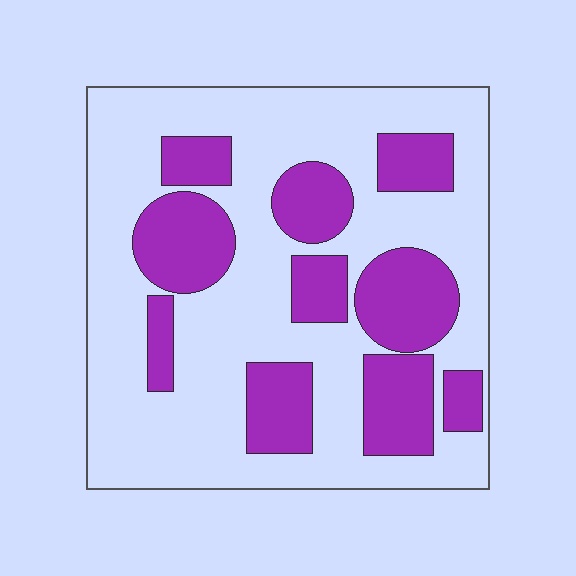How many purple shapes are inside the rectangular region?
10.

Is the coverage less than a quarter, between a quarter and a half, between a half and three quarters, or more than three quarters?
Between a quarter and a half.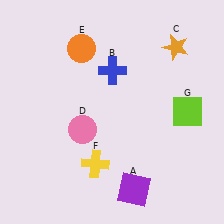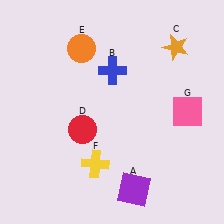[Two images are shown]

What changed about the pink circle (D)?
In Image 1, D is pink. In Image 2, it changed to red.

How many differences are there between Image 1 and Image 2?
There are 2 differences between the two images.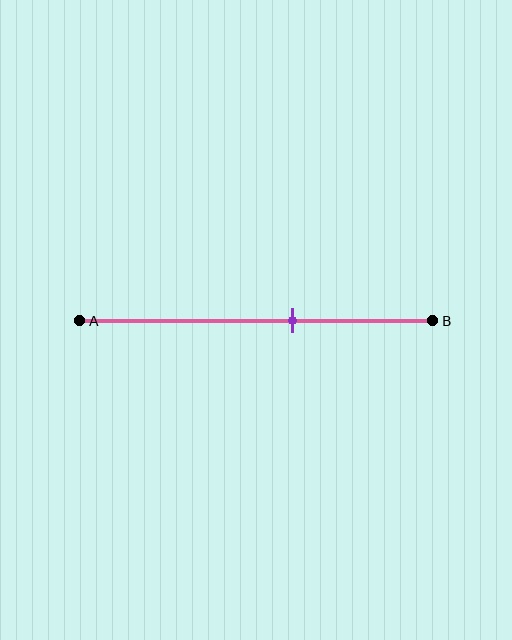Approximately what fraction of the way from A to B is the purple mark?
The purple mark is approximately 60% of the way from A to B.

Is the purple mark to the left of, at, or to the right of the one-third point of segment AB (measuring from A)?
The purple mark is to the right of the one-third point of segment AB.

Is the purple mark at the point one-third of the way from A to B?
No, the mark is at about 60% from A, not at the 33% one-third point.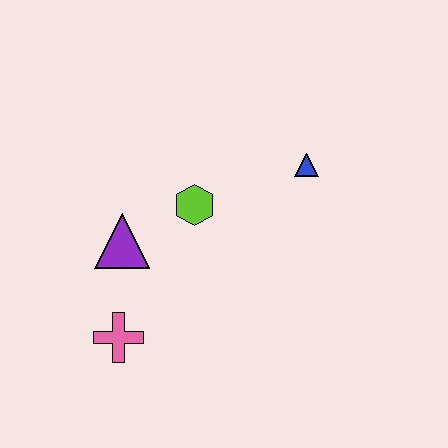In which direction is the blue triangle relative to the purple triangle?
The blue triangle is to the right of the purple triangle.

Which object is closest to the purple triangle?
The lime hexagon is closest to the purple triangle.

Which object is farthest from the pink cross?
The blue triangle is farthest from the pink cross.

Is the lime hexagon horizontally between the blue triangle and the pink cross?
Yes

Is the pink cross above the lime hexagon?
No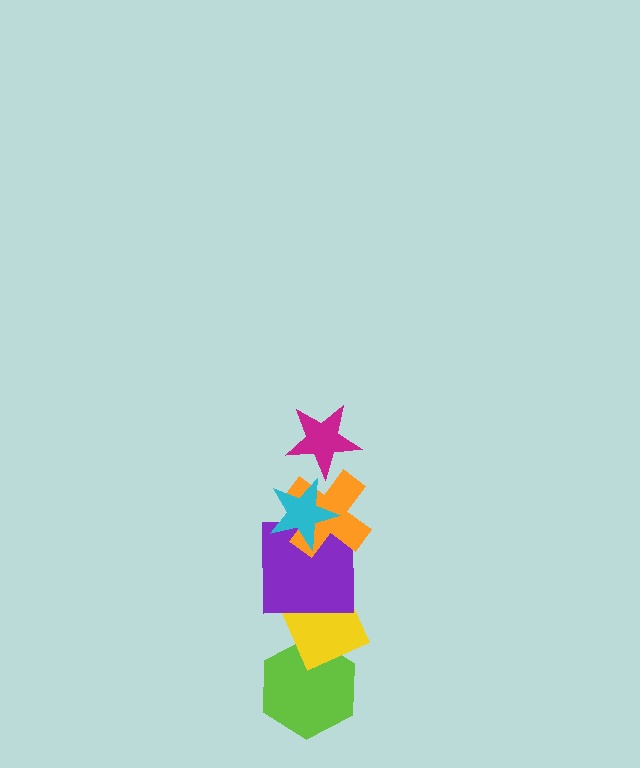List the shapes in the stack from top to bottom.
From top to bottom: the magenta star, the cyan star, the orange cross, the purple square, the yellow diamond, the lime hexagon.